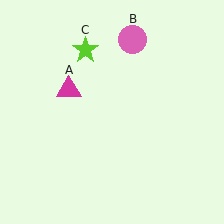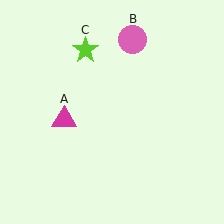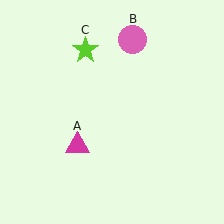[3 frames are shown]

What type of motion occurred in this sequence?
The magenta triangle (object A) rotated counterclockwise around the center of the scene.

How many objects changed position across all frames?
1 object changed position: magenta triangle (object A).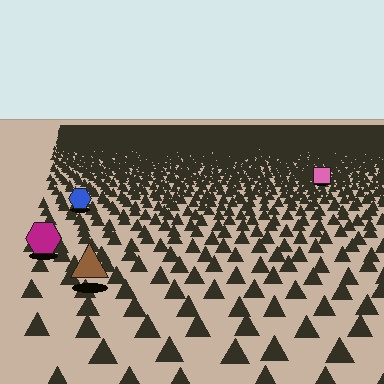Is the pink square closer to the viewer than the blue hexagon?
No. The blue hexagon is closer — you can tell from the texture gradient: the ground texture is coarser near it.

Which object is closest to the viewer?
The brown triangle is closest. The texture marks near it are larger and more spread out.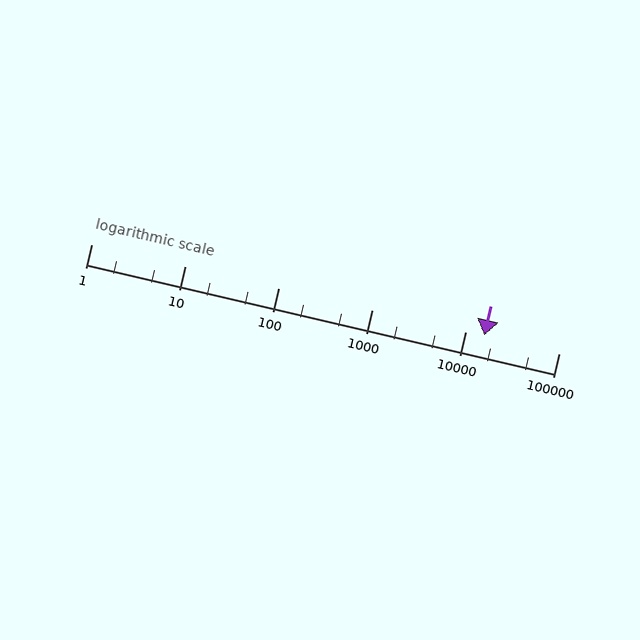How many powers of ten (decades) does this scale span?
The scale spans 5 decades, from 1 to 100000.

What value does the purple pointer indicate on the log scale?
The pointer indicates approximately 16000.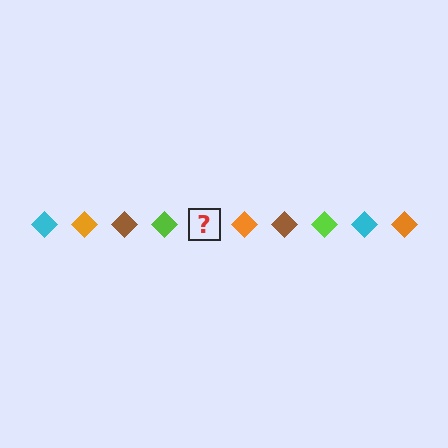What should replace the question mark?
The question mark should be replaced with a cyan diamond.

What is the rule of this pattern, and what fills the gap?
The rule is that the pattern cycles through cyan, orange, brown, lime diamonds. The gap should be filled with a cyan diamond.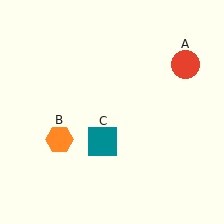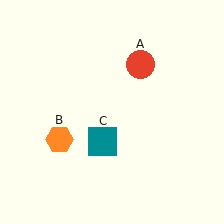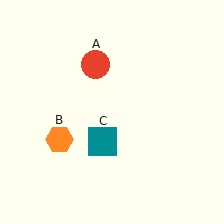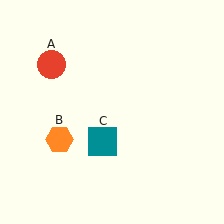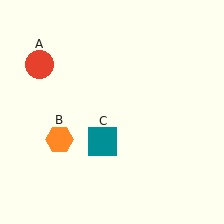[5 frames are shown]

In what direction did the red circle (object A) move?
The red circle (object A) moved left.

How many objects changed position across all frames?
1 object changed position: red circle (object A).